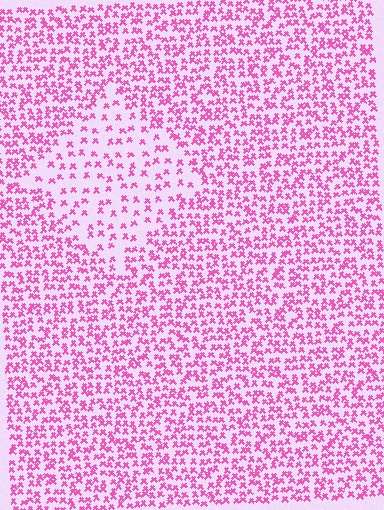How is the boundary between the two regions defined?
The boundary is defined by a change in element density (approximately 2.1x ratio). All elements are the same color, size, and shape.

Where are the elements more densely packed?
The elements are more densely packed outside the diamond boundary.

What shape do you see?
I see a diamond.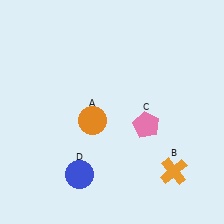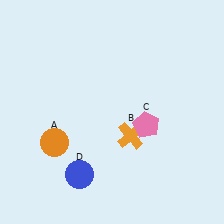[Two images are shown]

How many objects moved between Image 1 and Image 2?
2 objects moved between the two images.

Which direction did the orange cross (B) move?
The orange cross (B) moved left.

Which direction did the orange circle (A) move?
The orange circle (A) moved left.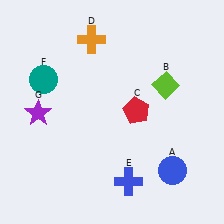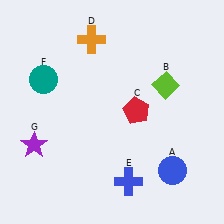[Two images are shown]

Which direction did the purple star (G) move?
The purple star (G) moved down.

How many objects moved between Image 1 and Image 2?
1 object moved between the two images.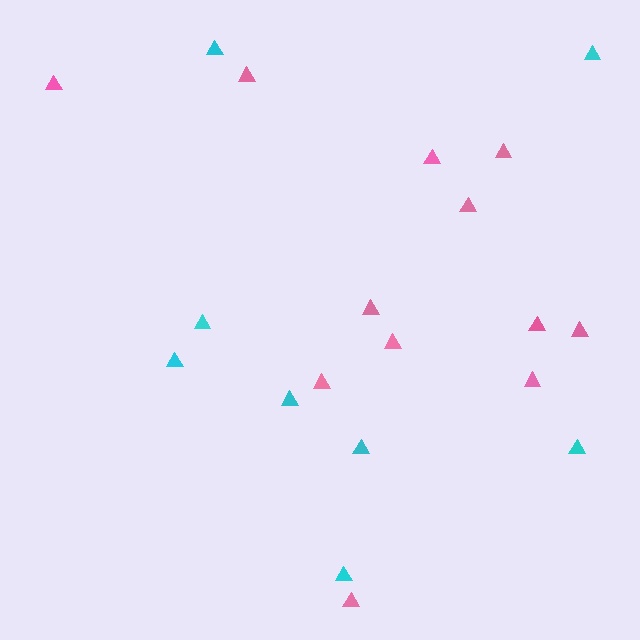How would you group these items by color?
There are 2 groups: one group of pink triangles (12) and one group of cyan triangles (8).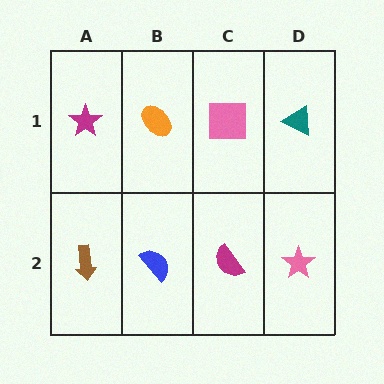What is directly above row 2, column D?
A teal triangle.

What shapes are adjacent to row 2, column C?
A pink square (row 1, column C), a blue semicircle (row 2, column B), a pink star (row 2, column D).